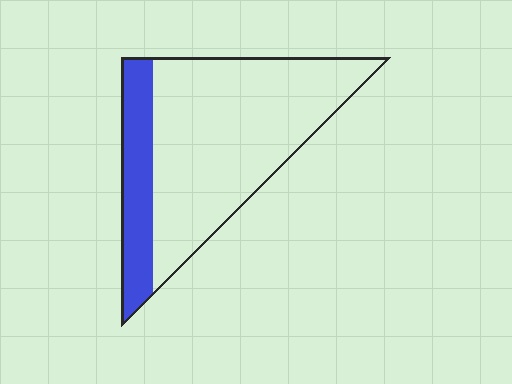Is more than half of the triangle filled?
No.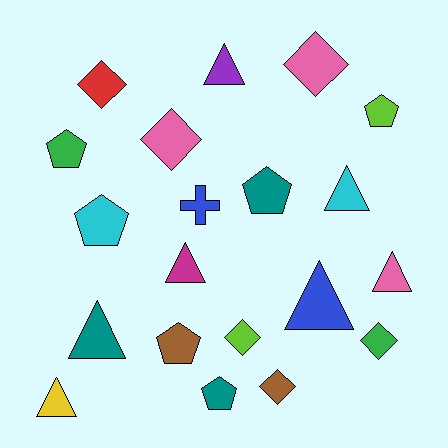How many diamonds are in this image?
There are 6 diamonds.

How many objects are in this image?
There are 20 objects.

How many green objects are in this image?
There are 2 green objects.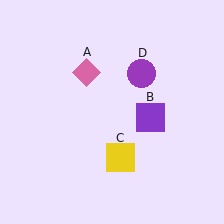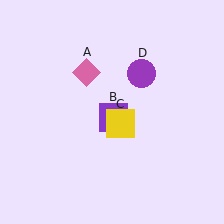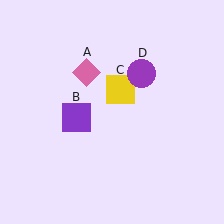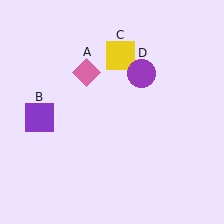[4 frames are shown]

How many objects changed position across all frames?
2 objects changed position: purple square (object B), yellow square (object C).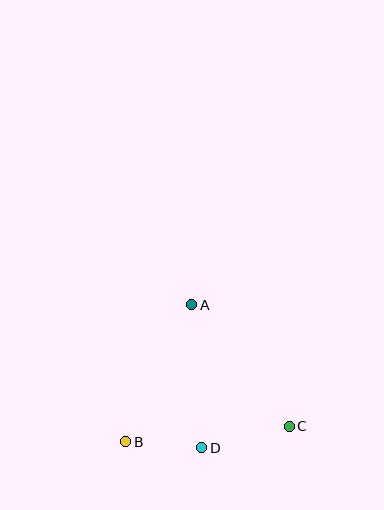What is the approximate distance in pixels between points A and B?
The distance between A and B is approximately 152 pixels.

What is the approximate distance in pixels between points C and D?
The distance between C and D is approximately 90 pixels.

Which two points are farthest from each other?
Points B and C are farthest from each other.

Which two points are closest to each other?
Points B and D are closest to each other.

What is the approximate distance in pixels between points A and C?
The distance between A and C is approximately 156 pixels.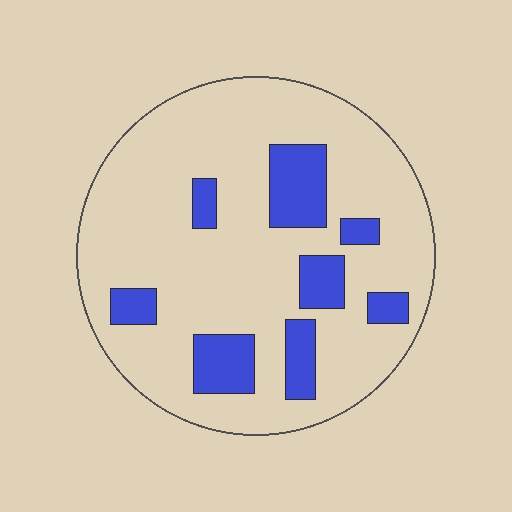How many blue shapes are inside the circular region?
8.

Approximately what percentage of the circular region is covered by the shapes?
Approximately 20%.